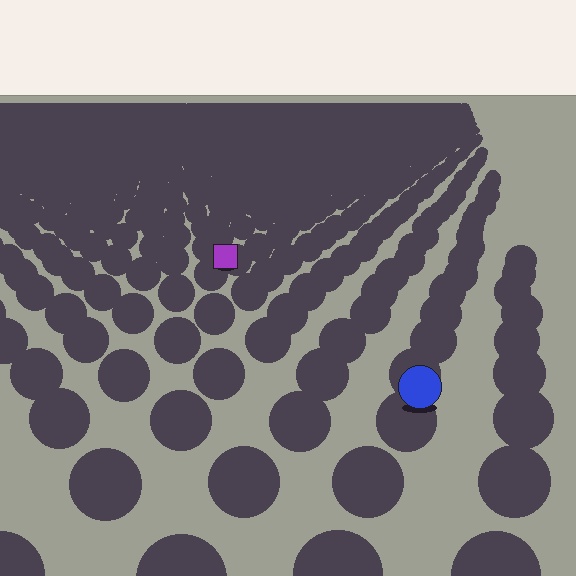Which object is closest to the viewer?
The blue circle is closest. The texture marks near it are larger and more spread out.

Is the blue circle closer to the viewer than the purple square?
Yes. The blue circle is closer — you can tell from the texture gradient: the ground texture is coarser near it.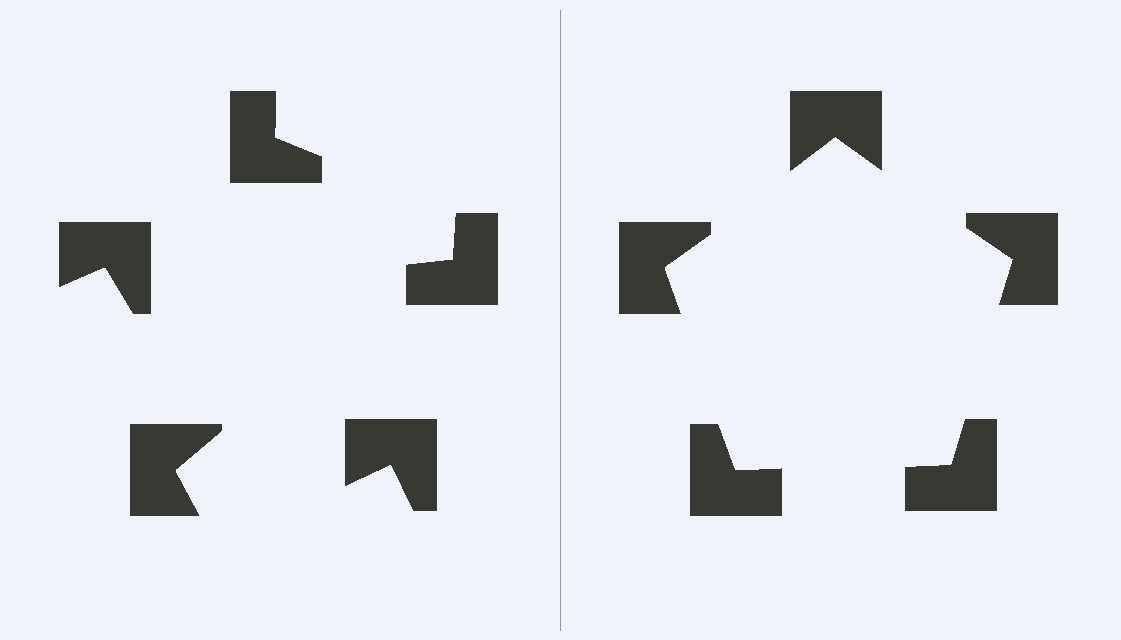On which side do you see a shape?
An illusory pentagon appears on the right side. On the left side the wedge cuts are rotated, so no coherent shape forms.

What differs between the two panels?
The notched squares are positioned identically on both sides; only the wedge orientations differ. On the right they align to a pentagon; on the left they are misaligned.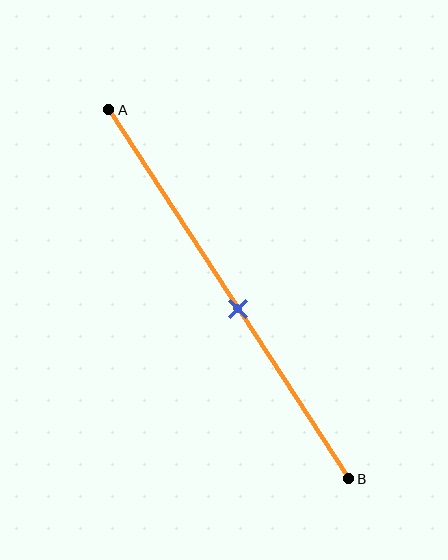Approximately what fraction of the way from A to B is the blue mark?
The blue mark is approximately 55% of the way from A to B.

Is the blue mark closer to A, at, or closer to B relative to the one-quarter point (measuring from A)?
The blue mark is closer to point B than the one-quarter point of segment AB.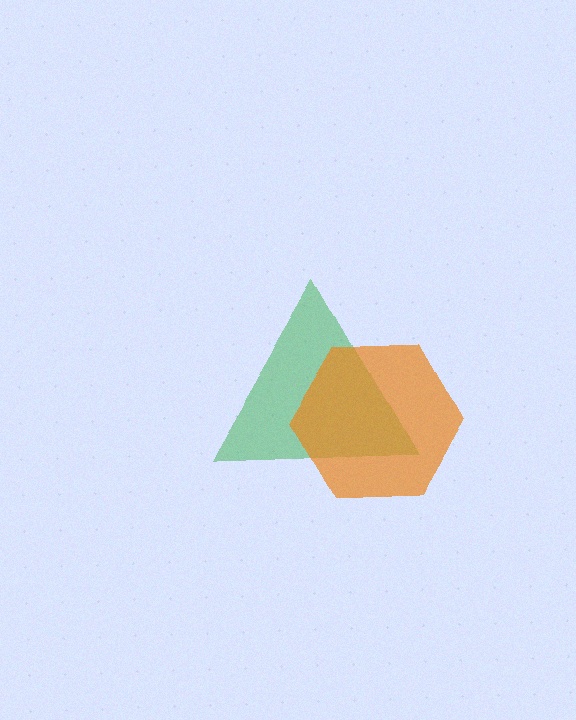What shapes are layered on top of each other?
The layered shapes are: a green triangle, an orange hexagon.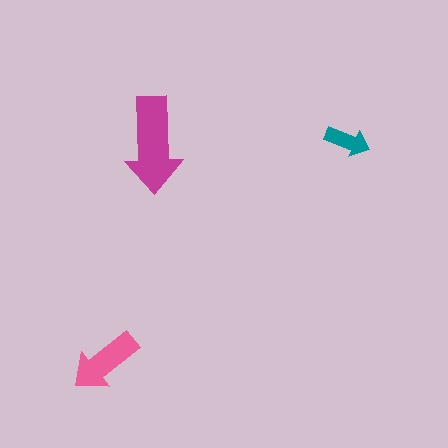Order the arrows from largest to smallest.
the magenta one, the pink one, the teal one.